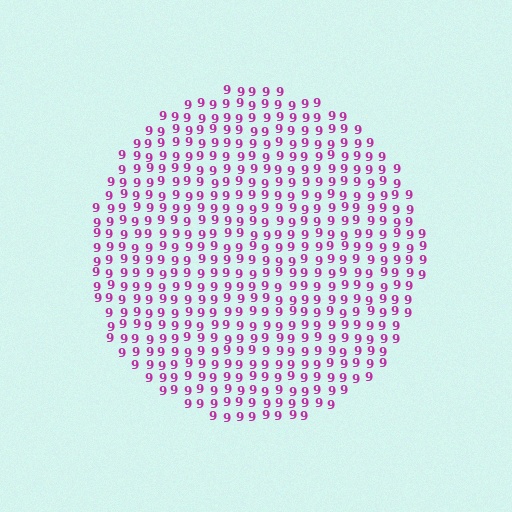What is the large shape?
The large shape is a circle.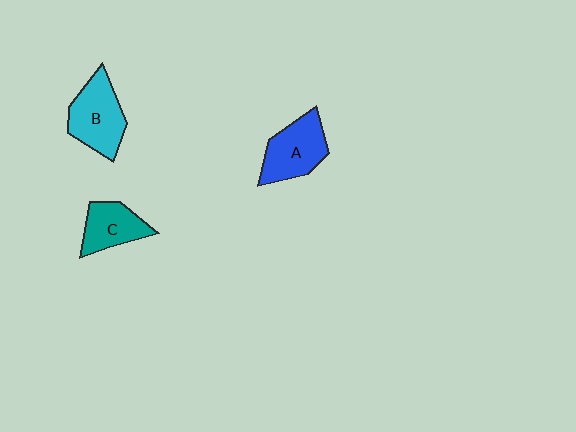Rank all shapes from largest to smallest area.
From largest to smallest: B (cyan), A (blue), C (teal).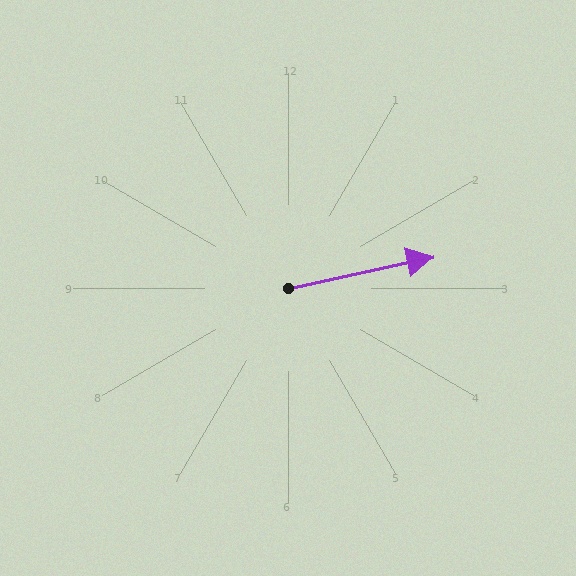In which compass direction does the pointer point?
East.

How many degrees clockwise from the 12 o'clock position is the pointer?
Approximately 78 degrees.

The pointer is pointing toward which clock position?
Roughly 3 o'clock.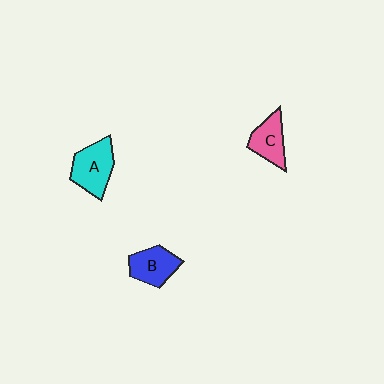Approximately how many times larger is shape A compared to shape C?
Approximately 1.4 times.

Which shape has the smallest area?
Shape C (pink).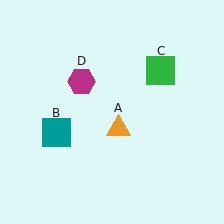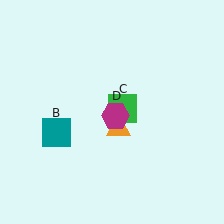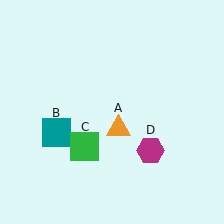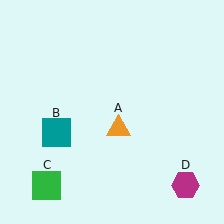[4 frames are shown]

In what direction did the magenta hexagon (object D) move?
The magenta hexagon (object D) moved down and to the right.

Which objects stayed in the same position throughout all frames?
Orange triangle (object A) and teal square (object B) remained stationary.